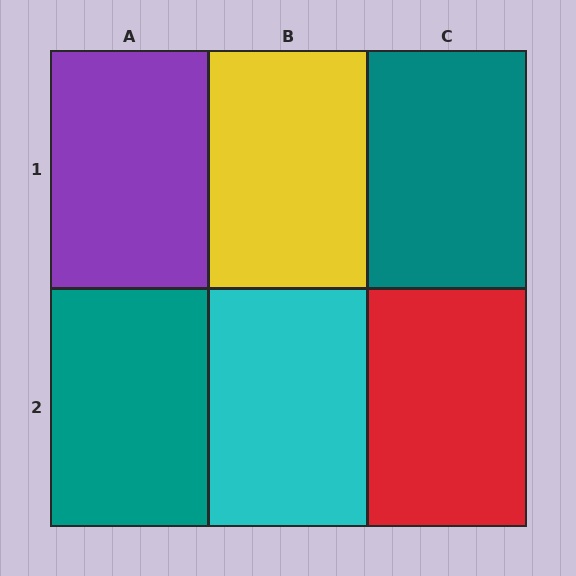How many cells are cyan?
1 cell is cyan.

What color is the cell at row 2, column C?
Red.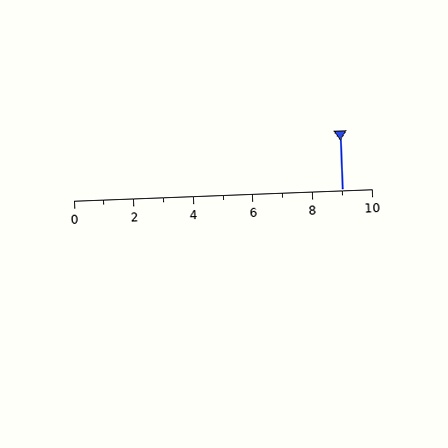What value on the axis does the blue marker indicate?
The marker indicates approximately 9.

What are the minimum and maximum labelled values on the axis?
The axis runs from 0 to 10.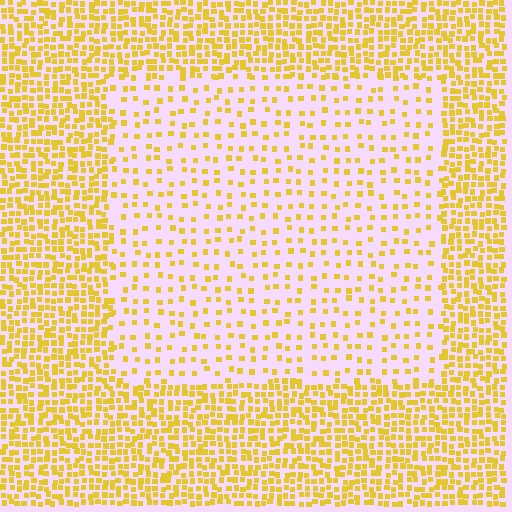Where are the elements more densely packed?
The elements are more densely packed outside the rectangle boundary.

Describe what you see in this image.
The image contains small yellow elements arranged at two different densities. A rectangle-shaped region is visible where the elements are less densely packed than the surrounding area.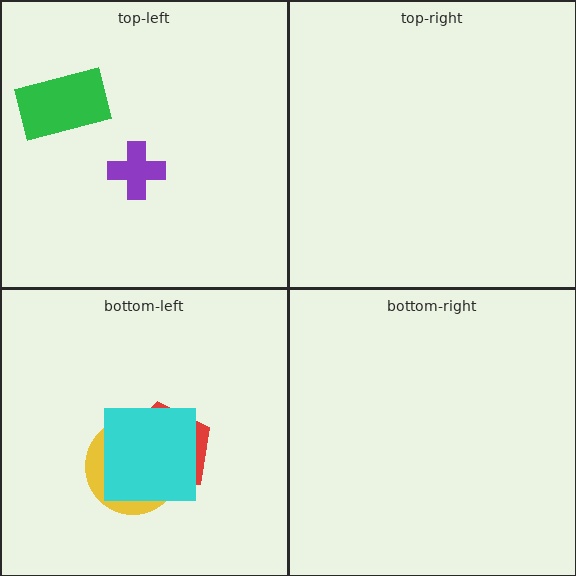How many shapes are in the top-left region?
2.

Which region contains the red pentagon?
The bottom-left region.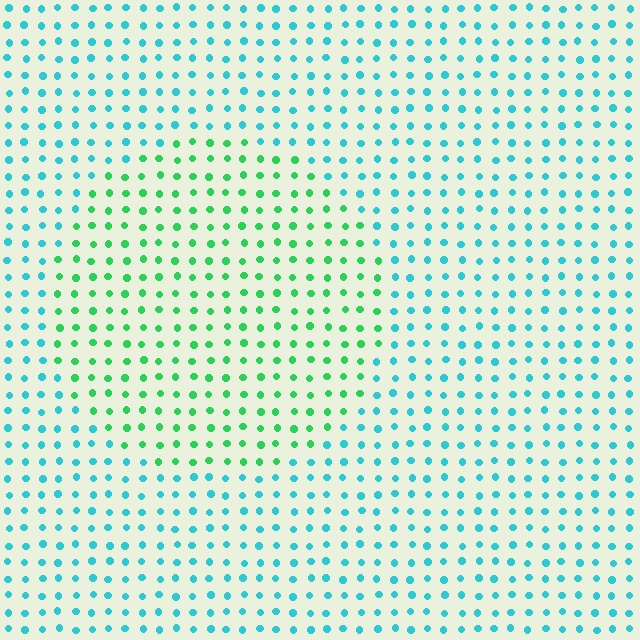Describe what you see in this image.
The image is filled with small cyan elements in a uniform arrangement. A circle-shaped region is visible where the elements are tinted to a slightly different hue, forming a subtle color boundary.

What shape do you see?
I see a circle.